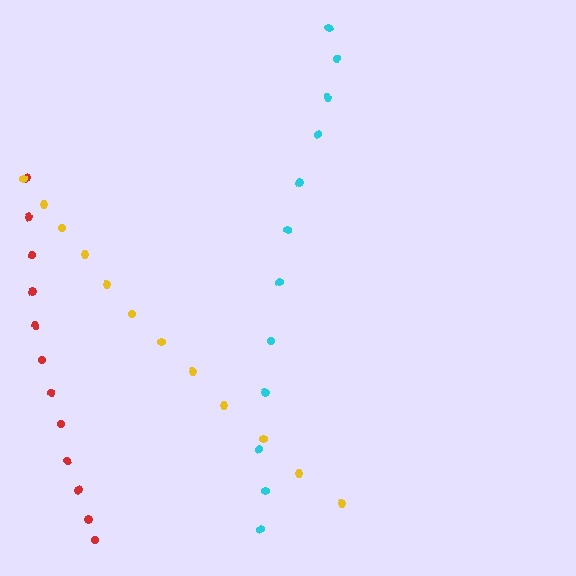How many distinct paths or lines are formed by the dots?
There are 3 distinct paths.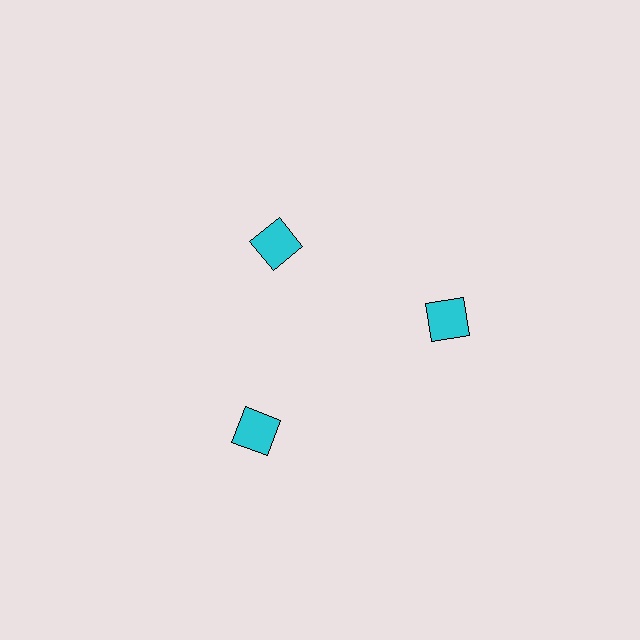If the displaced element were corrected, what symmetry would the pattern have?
It would have 3-fold rotational symmetry — the pattern would map onto itself every 120 degrees.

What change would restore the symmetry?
The symmetry would be restored by moving it outward, back onto the ring so that all 3 squares sit at equal angles and equal distance from the center.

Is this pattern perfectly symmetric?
No. The 3 cyan squares are arranged in a ring, but one element near the 11 o'clock position is pulled inward toward the center, breaking the 3-fold rotational symmetry.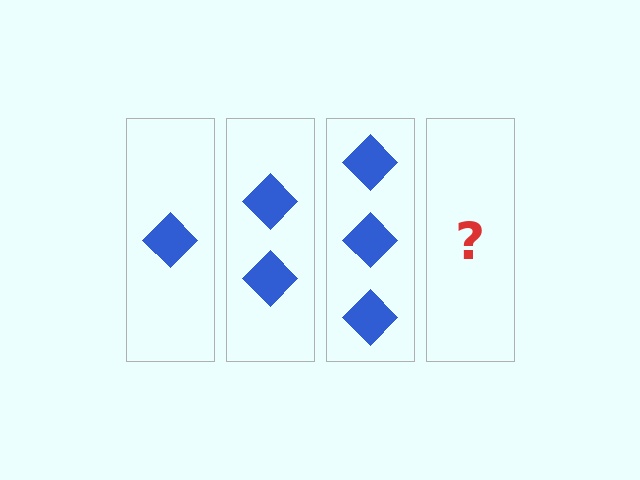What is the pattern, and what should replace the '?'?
The pattern is that each step adds one more diamond. The '?' should be 4 diamonds.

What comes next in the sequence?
The next element should be 4 diamonds.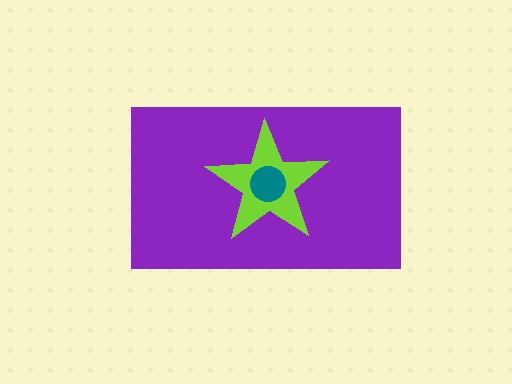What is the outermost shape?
The purple rectangle.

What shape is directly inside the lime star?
The teal circle.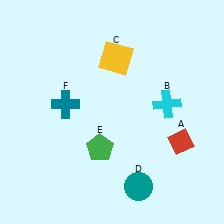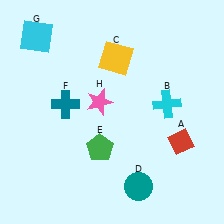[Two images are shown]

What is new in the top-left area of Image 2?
A cyan square (G) was added in the top-left area of Image 2.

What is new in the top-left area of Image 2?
A pink star (H) was added in the top-left area of Image 2.